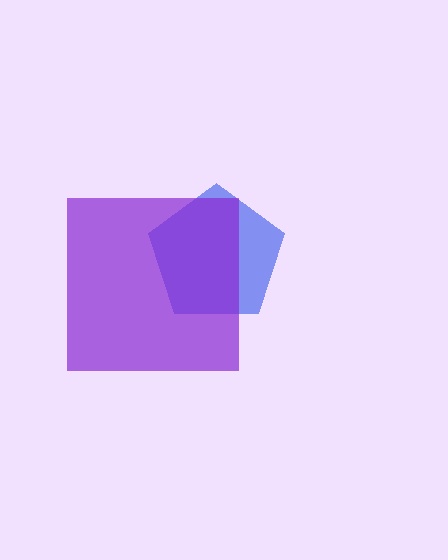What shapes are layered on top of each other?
The layered shapes are: a blue pentagon, a purple square.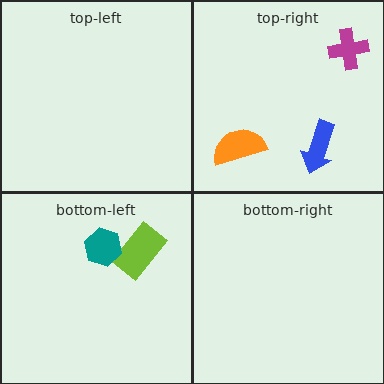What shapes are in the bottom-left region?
The lime rectangle, the teal hexagon.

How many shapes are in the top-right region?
3.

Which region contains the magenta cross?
The top-right region.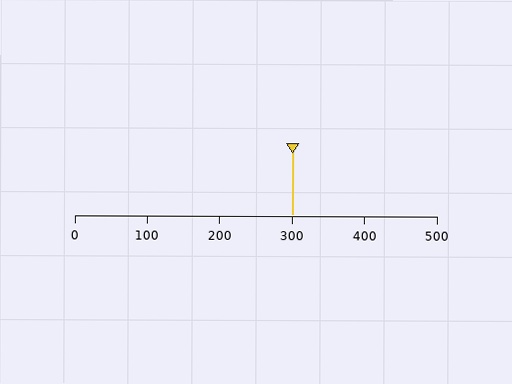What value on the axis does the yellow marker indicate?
The marker indicates approximately 300.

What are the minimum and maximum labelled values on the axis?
The axis runs from 0 to 500.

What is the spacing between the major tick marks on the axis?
The major ticks are spaced 100 apart.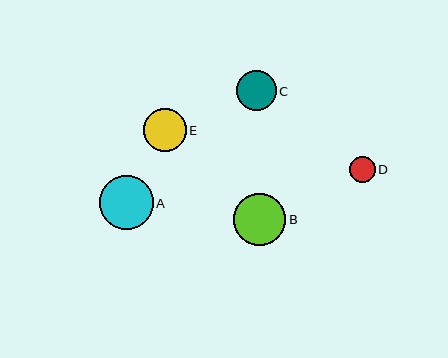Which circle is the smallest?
Circle D is the smallest with a size of approximately 26 pixels.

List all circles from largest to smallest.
From largest to smallest: A, B, E, C, D.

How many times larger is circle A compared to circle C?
Circle A is approximately 1.4 times the size of circle C.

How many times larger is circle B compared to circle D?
Circle B is approximately 2.0 times the size of circle D.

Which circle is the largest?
Circle A is the largest with a size of approximately 54 pixels.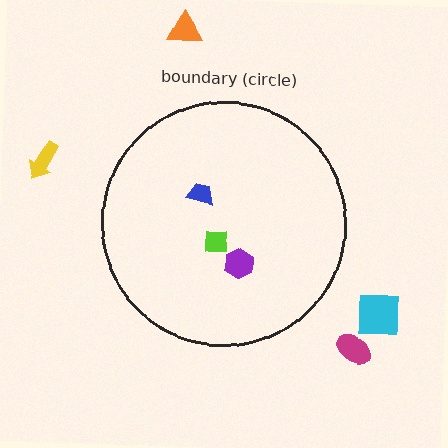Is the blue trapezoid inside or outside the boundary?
Inside.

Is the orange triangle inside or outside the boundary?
Outside.